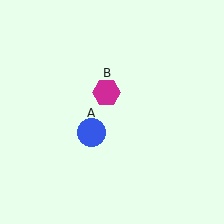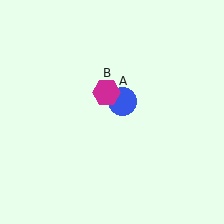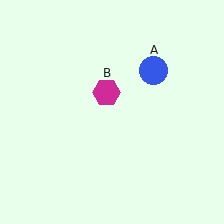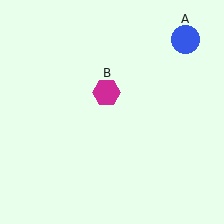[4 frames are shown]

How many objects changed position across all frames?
1 object changed position: blue circle (object A).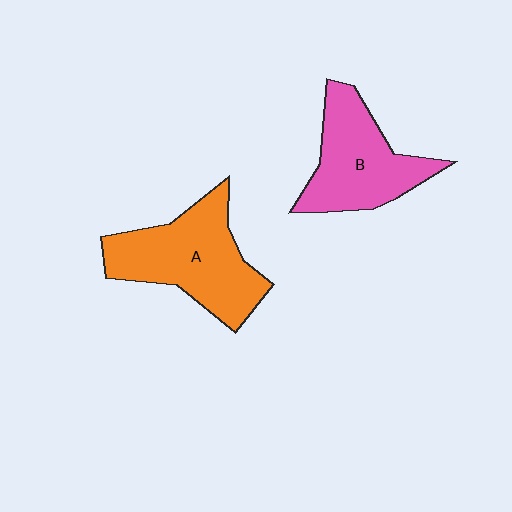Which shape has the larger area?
Shape A (orange).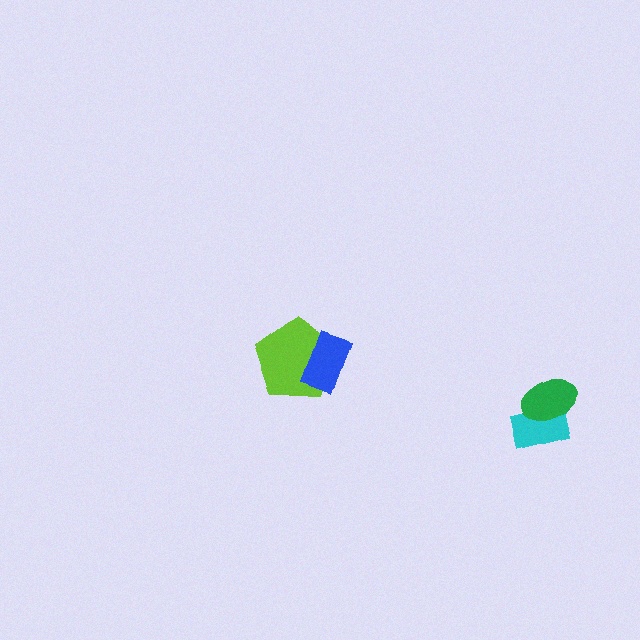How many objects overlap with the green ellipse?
1 object overlaps with the green ellipse.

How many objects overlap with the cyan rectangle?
1 object overlaps with the cyan rectangle.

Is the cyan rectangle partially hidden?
Yes, it is partially covered by another shape.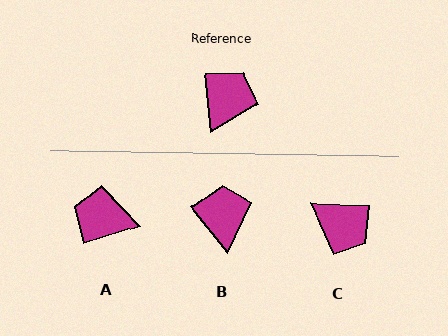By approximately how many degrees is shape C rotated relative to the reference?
Approximately 97 degrees clockwise.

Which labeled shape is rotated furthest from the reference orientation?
A, about 103 degrees away.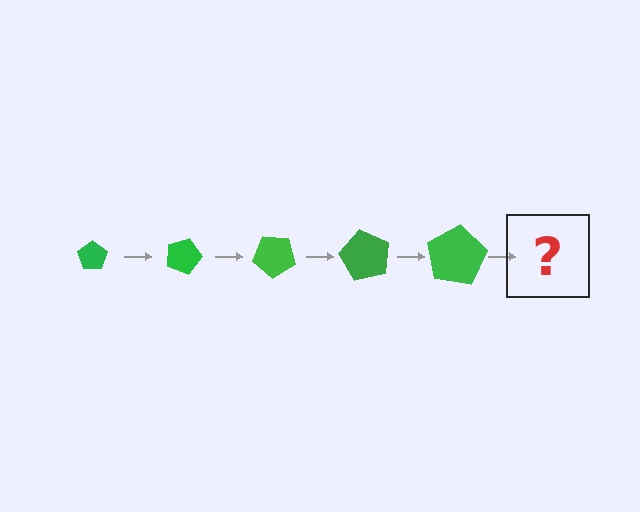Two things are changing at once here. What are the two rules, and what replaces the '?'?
The two rules are that the pentagon grows larger each step and it rotates 20 degrees each step. The '?' should be a pentagon, larger than the previous one and rotated 100 degrees from the start.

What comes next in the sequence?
The next element should be a pentagon, larger than the previous one and rotated 100 degrees from the start.